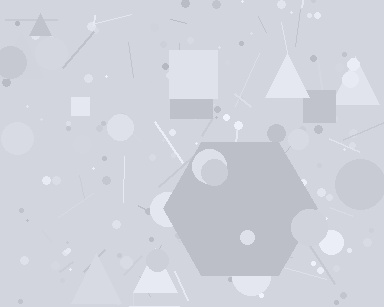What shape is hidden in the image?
A hexagon is hidden in the image.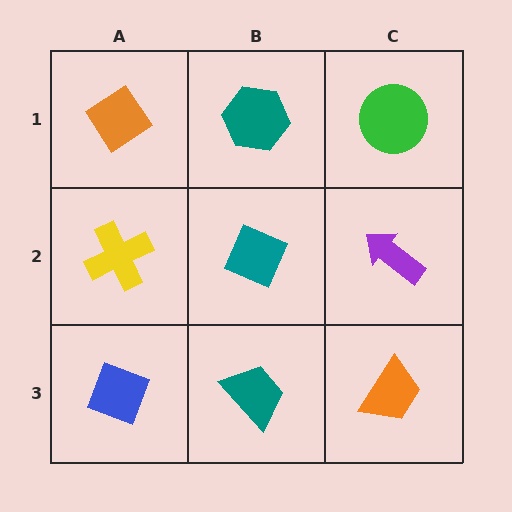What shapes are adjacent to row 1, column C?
A purple arrow (row 2, column C), a teal hexagon (row 1, column B).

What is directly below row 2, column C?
An orange trapezoid.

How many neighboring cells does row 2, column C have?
3.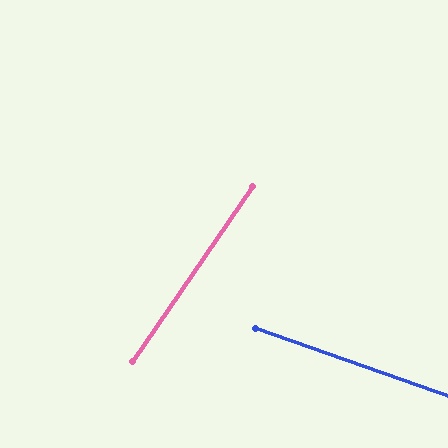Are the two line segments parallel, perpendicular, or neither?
Neither parallel nor perpendicular — they differ by about 75°.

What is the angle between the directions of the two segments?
Approximately 75 degrees.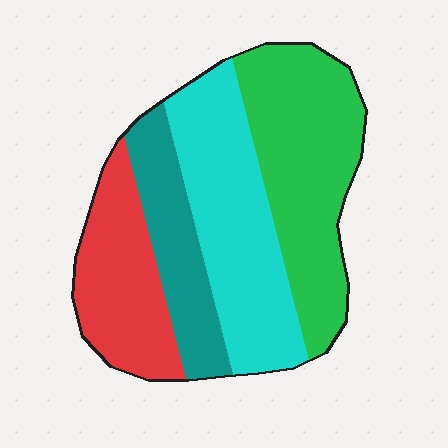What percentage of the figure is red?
Red covers 21% of the figure.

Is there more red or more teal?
Red.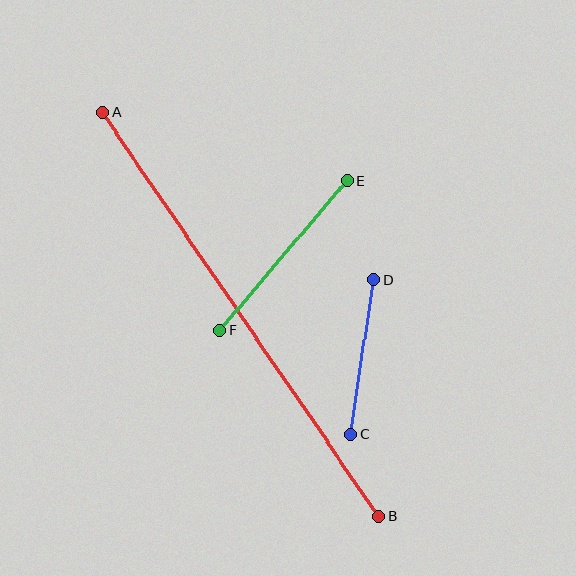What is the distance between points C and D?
The distance is approximately 156 pixels.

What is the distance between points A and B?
The distance is approximately 489 pixels.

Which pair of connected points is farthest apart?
Points A and B are farthest apart.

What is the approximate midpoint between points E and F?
The midpoint is at approximately (283, 255) pixels.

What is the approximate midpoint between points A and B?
The midpoint is at approximately (240, 314) pixels.